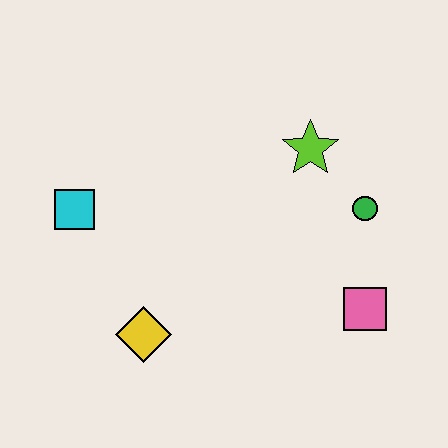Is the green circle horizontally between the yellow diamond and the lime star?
No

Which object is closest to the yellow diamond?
The cyan square is closest to the yellow diamond.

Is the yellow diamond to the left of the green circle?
Yes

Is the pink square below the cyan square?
Yes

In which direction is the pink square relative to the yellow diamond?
The pink square is to the right of the yellow diamond.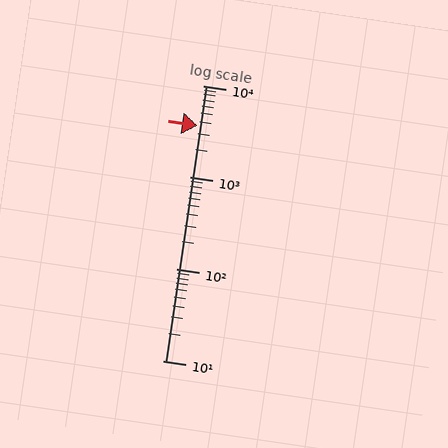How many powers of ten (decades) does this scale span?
The scale spans 3 decades, from 10 to 10000.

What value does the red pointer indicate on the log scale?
The pointer indicates approximately 3700.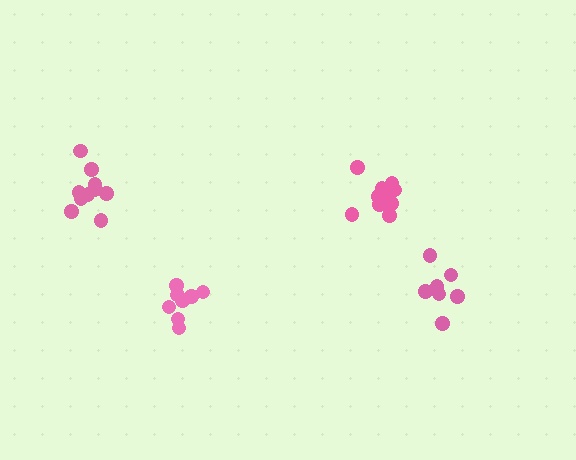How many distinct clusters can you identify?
There are 4 distinct clusters.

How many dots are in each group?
Group 1: 8 dots, Group 2: 10 dots, Group 3: 10 dots, Group 4: 7 dots (35 total).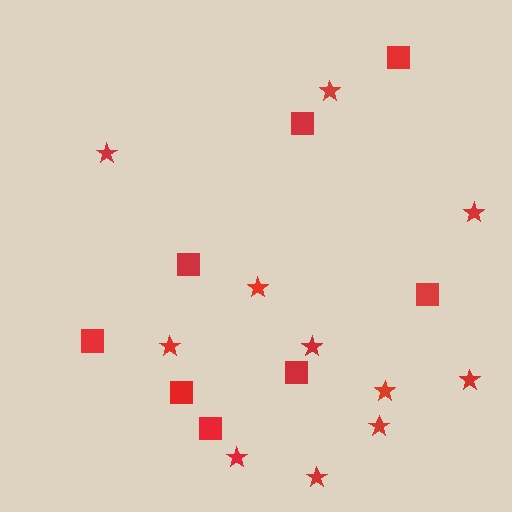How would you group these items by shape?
There are 2 groups: one group of squares (8) and one group of stars (11).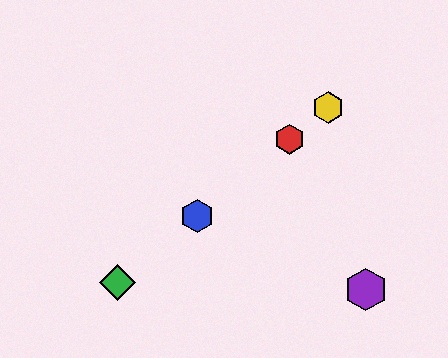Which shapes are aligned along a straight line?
The red hexagon, the blue hexagon, the green diamond, the yellow hexagon are aligned along a straight line.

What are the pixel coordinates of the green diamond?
The green diamond is at (118, 282).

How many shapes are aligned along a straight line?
4 shapes (the red hexagon, the blue hexagon, the green diamond, the yellow hexagon) are aligned along a straight line.